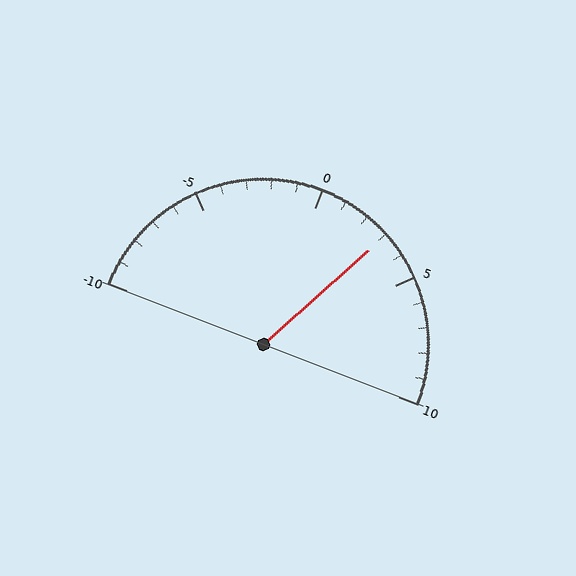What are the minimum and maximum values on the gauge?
The gauge ranges from -10 to 10.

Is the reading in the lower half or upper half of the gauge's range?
The reading is in the upper half of the range (-10 to 10).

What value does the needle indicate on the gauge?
The needle indicates approximately 3.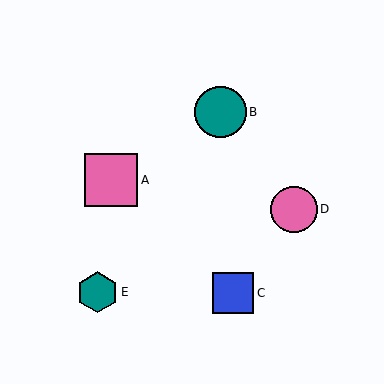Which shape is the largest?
The pink square (labeled A) is the largest.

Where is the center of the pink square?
The center of the pink square is at (111, 180).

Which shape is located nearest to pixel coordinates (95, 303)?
The teal hexagon (labeled E) at (97, 292) is nearest to that location.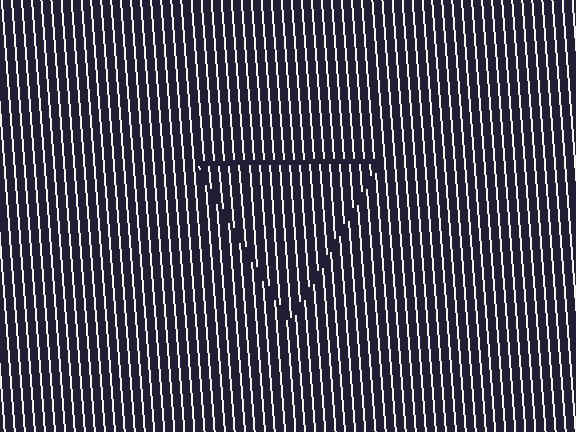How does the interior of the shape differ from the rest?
The interior of the shape contains the same grating, shifted by half a period — the contour is defined by the phase discontinuity where line-ends from the inner and outer gratings abut.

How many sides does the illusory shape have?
3 sides — the line-ends trace a triangle.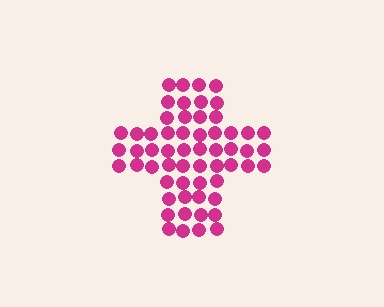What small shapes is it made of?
It is made of small circles.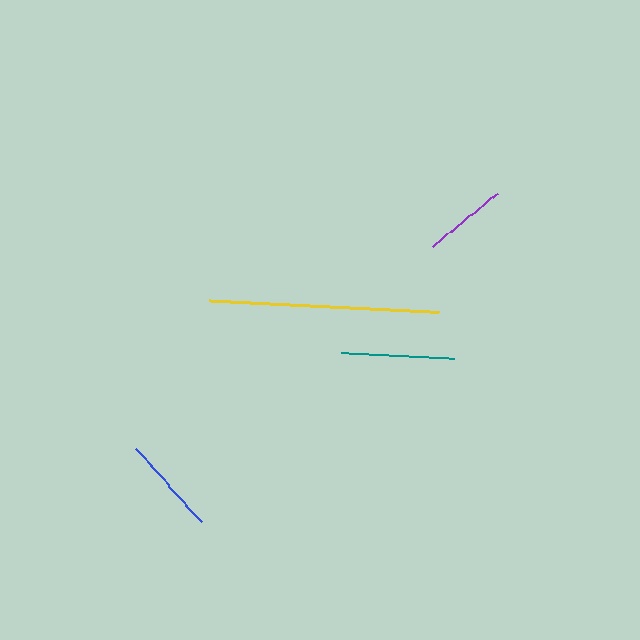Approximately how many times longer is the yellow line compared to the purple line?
The yellow line is approximately 2.8 times the length of the purple line.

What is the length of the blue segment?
The blue segment is approximately 98 pixels long.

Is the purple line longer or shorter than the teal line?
The teal line is longer than the purple line.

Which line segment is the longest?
The yellow line is the longest at approximately 230 pixels.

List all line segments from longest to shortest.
From longest to shortest: yellow, teal, blue, purple.